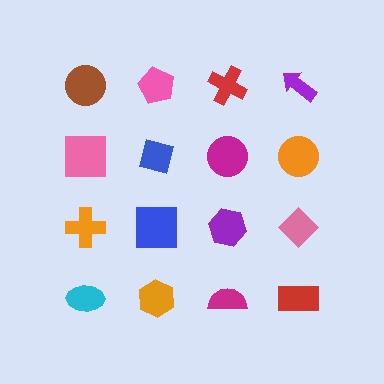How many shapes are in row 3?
4 shapes.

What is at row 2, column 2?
A blue square.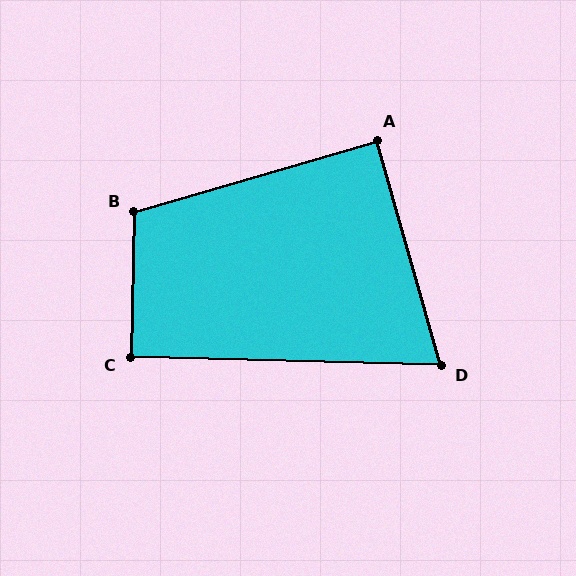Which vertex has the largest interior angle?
B, at approximately 108 degrees.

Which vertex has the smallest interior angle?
D, at approximately 72 degrees.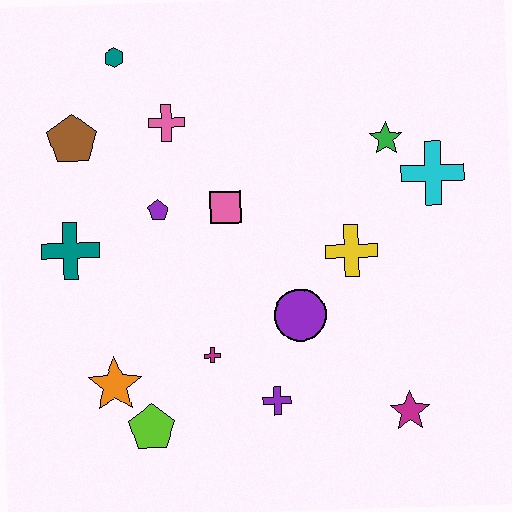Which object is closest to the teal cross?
The purple pentagon is closest to the teal cross.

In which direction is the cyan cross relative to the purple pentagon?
The cyan cross is to the right of the purple pentagon.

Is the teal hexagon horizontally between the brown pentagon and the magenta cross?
Yes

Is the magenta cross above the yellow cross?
No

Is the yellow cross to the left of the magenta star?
Yes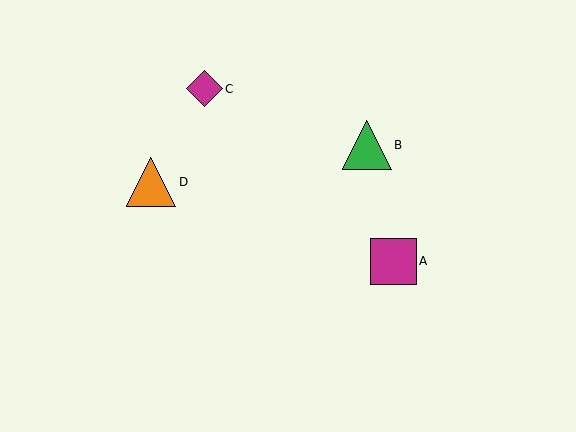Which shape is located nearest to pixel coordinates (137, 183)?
The orange triangle (labeled D) at (151, 182) is nearest to that location.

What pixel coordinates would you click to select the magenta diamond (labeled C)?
Click at (205, 89) to select the magenta diamond C.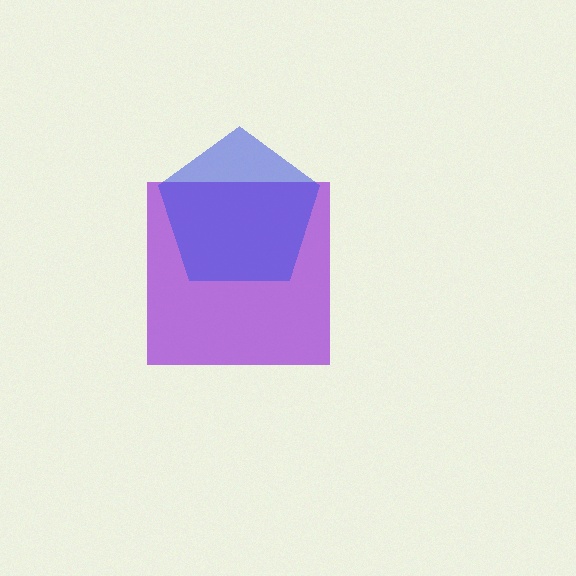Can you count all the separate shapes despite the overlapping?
Yes, there are 2 separate shapes.